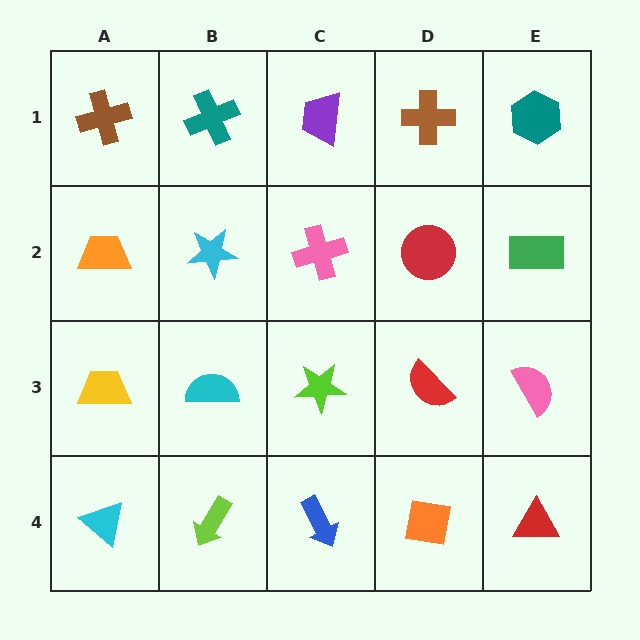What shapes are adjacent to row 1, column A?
An orange trapezoid (row 2, column A), a teal cross (row 1, column B).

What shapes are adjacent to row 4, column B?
A cyan semicircle (row 3, column B), a cyan triangle (row 4, column A), a blue arrow (row 4, column C).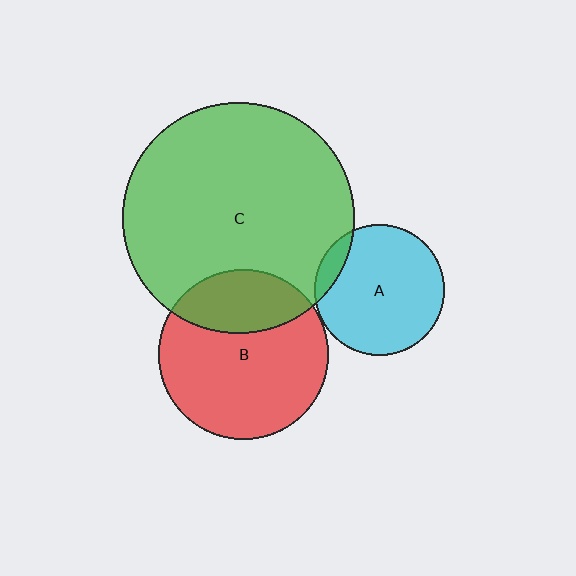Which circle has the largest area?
Circle C (green).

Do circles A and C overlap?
Yes.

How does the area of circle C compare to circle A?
Approximately 3.2 times.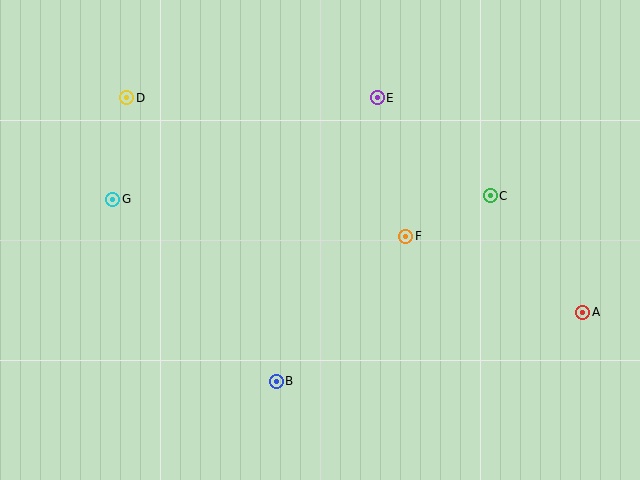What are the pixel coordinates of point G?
Point G is at (113, 199).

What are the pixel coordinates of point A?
Point A is at (583, 312).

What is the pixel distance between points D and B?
The distance between D and B is 320 pixels.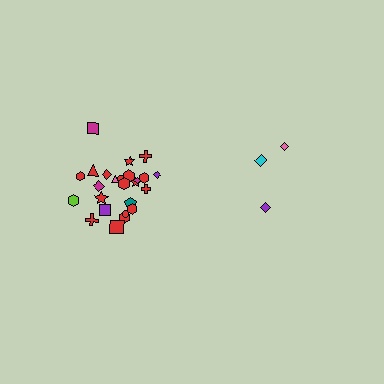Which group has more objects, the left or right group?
The left group.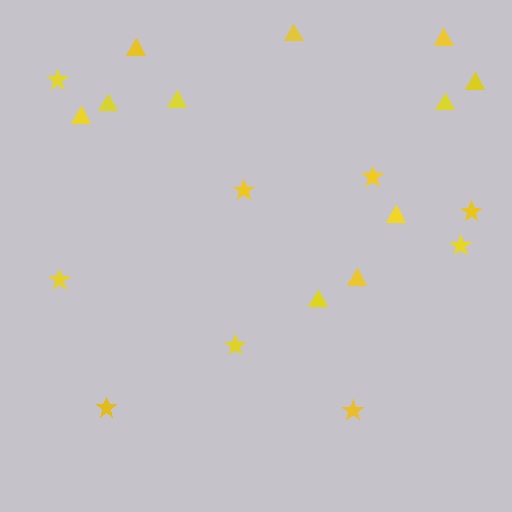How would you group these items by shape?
There are 2 groups: one group of triangles (11) and one group of stars (9).